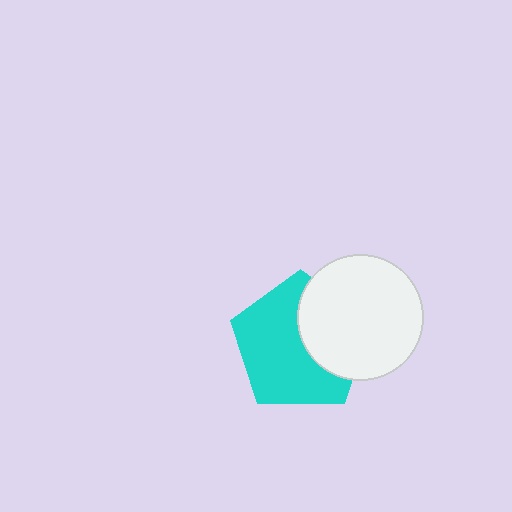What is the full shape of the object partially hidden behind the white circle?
The partially hidden object is a cyan pentagon.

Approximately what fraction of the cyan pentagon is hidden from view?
Roughly 37% of the cyan pentagon is hidden behind the white circle.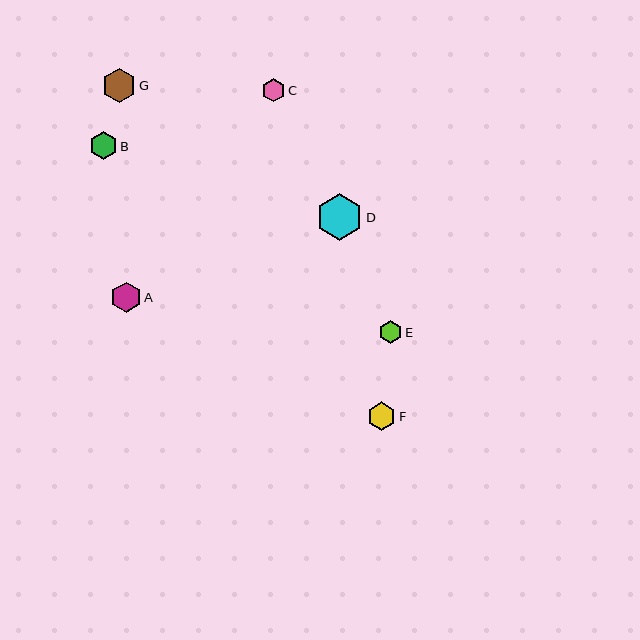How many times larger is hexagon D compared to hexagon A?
Hexagon D is approximately 1.5 times the size of hexagon A.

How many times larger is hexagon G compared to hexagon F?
Hexagon G is approximately 1.2 times the size of hexagon F.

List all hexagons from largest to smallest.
From largest to smallest: D, G, A, F, B, C, E.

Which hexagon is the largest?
Hexagon D is the largest with a size of approximately 46 pixels.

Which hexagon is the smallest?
Hexagon E is the smallest with a size of approximately 23 pixels.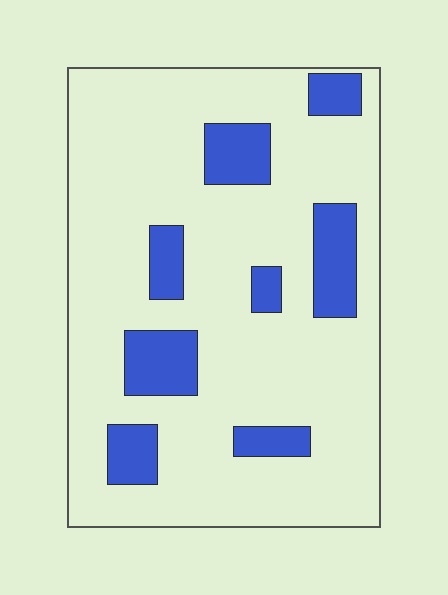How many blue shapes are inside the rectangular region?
8.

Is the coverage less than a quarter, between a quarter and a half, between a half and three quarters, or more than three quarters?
Less than a quarter.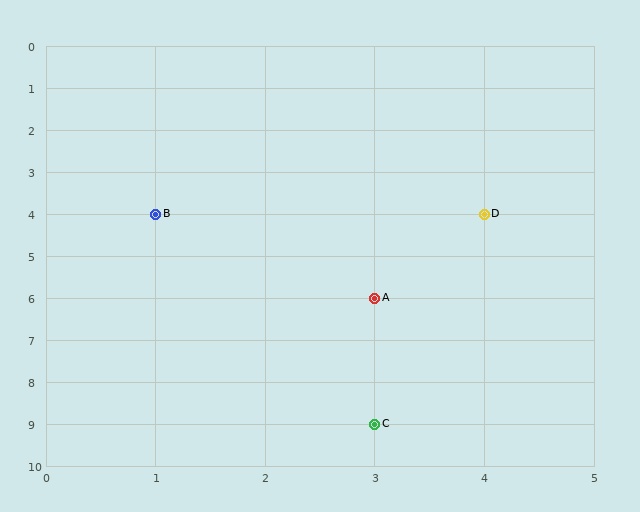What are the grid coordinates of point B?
Point B is at grid coordinates (1, 4).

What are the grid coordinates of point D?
Point D is at grid coordinates (4, 4).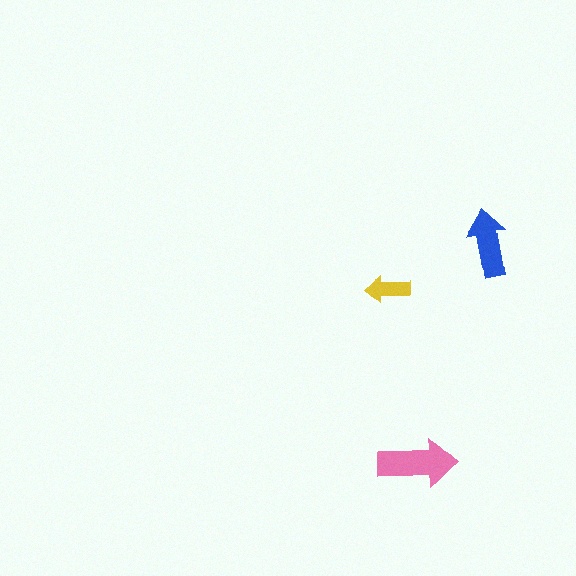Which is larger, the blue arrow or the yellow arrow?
The blue one.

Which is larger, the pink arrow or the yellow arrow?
The pink one.